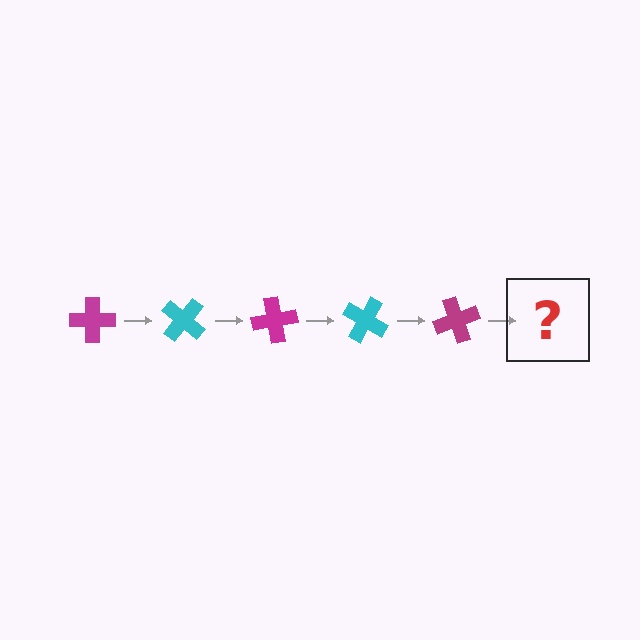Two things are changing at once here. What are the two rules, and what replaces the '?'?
The two rules are that it rotates 40 degrees each step and the color cycles through magenta and cyan. The '?' should be a cyan cross, rotated 200 degrees from the start.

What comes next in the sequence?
The next element should be a cyan cross, rotated 200 degrees from the start.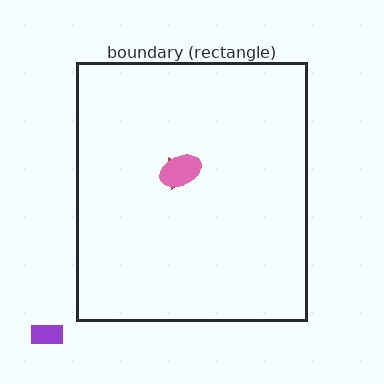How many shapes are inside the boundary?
2 inside, 1 outside.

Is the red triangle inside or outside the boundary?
Inside.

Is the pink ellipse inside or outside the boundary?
Inside.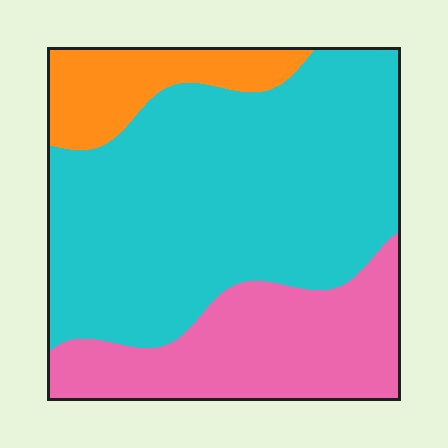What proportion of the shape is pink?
Pink covers around 25% of the shape.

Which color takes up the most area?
Cyan, at roughly 60%.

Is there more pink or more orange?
Pink.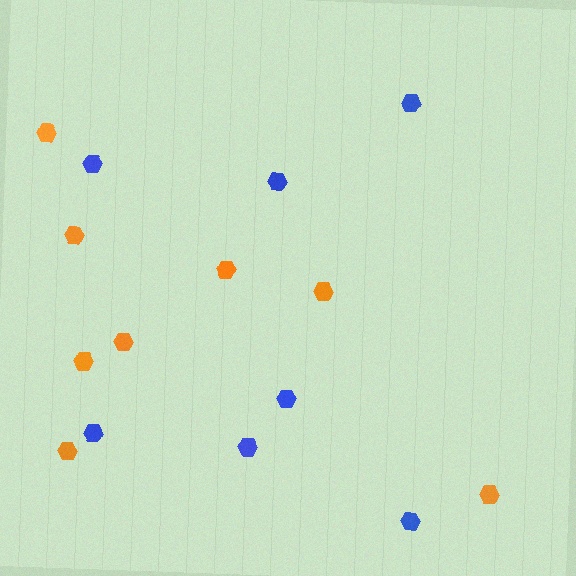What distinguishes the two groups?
There are 2 groups: one group of blue hexagons (7) and one group of orange hexagons (8).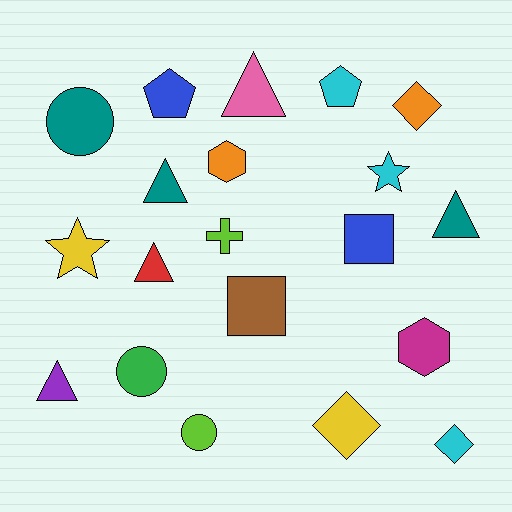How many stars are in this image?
There are 2 stars.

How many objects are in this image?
There are 20 objects.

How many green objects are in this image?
There is 1 green object.